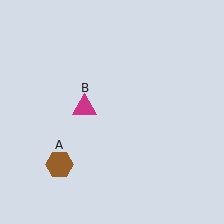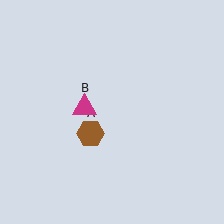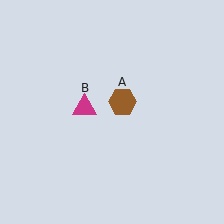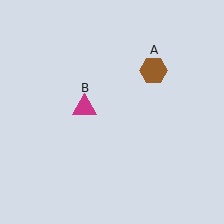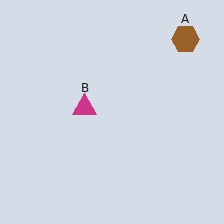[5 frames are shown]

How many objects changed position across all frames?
1 object changed position: brown hexagon (object A).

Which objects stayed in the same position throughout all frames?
Magenta triangle (object B) remained stationary.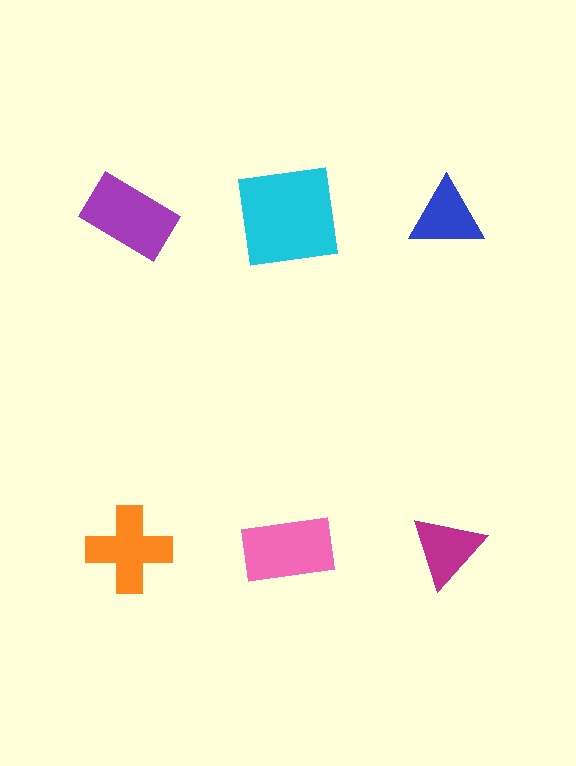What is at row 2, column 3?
A magenta triangle.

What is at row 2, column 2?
A pink rectangle.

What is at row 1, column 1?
A purple rectangle.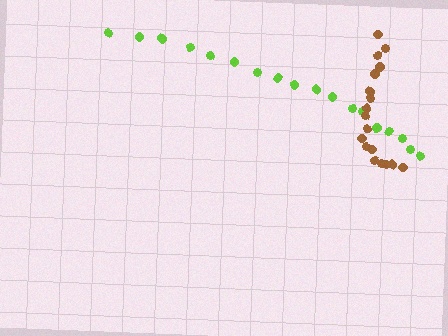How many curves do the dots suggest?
There are 2 distinct paths.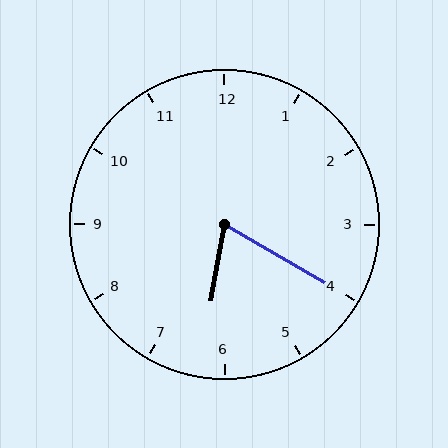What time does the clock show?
6:20.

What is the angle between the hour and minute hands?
Approximately 70 degrees.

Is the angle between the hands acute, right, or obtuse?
It is acute.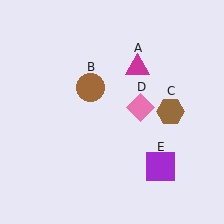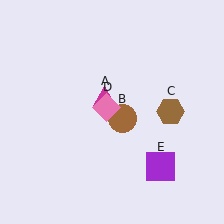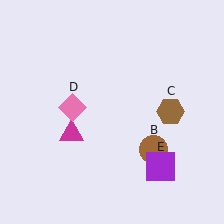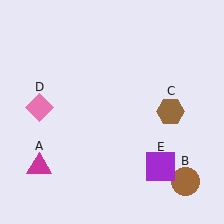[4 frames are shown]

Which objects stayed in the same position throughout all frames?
Brown hexagon (object C) and purple square (object E) remained stationary.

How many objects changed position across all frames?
3 objects changed position: magenta triangle (object A), brown circle (object B), pink diamond (object D).